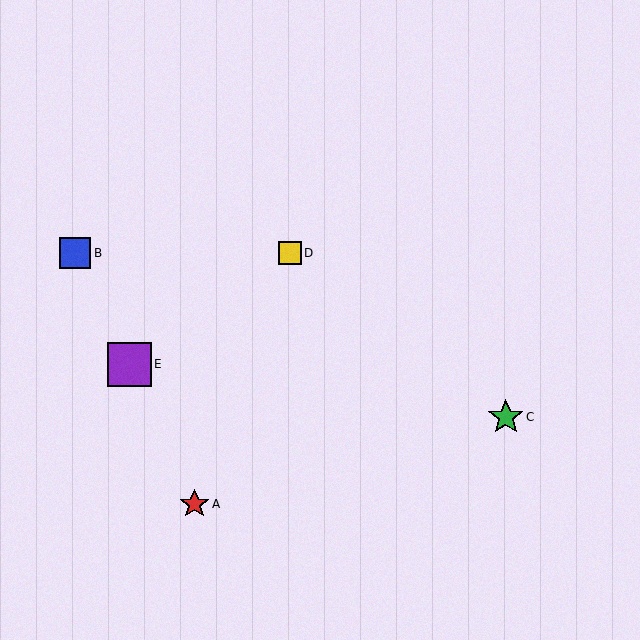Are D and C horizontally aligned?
No, D is at y≈253 and C is at y≈417.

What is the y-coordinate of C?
Object C is at y≈417.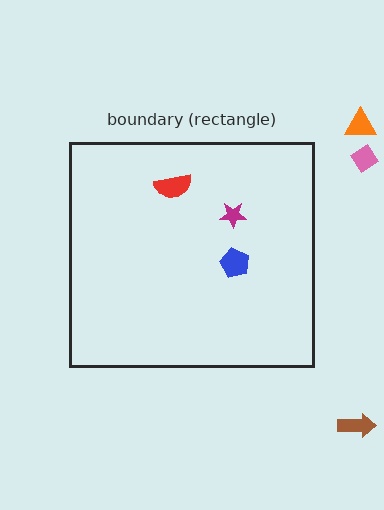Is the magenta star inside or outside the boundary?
Inside.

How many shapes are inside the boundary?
3 inside, 3 outside.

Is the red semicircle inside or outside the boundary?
Inside.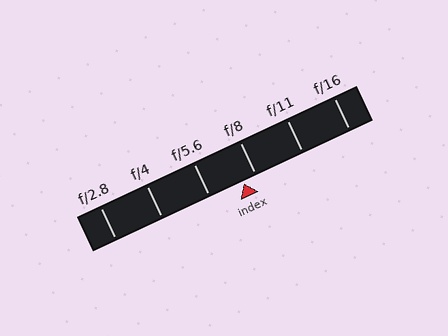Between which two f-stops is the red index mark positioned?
The index mark is between f/5.6 and f/8.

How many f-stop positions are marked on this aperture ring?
There are 6 f-stop positions marked.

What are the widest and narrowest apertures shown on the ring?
The widest aperture shown is f/2.8 and the narrowest is f/16.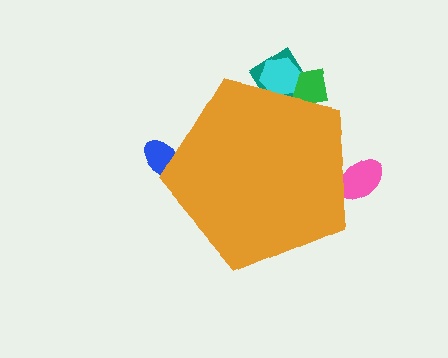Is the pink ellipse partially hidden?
Yes, the pink ellipse is partially hidden behind the orange pentagon.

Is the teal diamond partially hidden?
Yes, the teal diamond is partially hidden behind the orange pentagon.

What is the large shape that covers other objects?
An orange pentagon.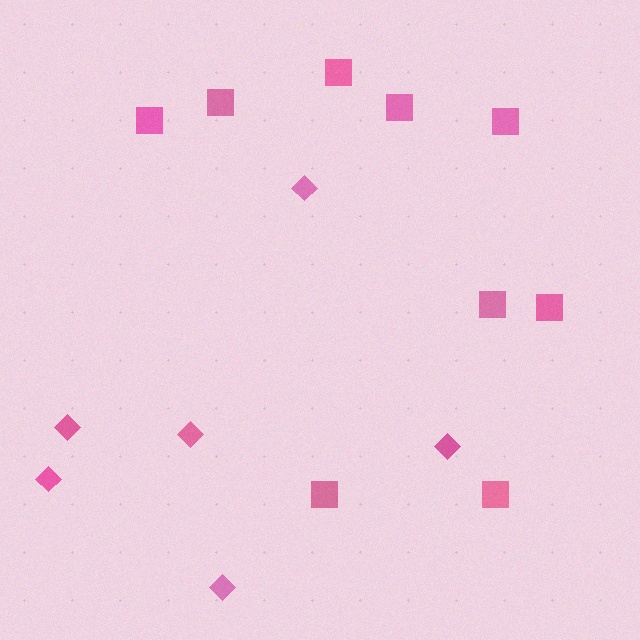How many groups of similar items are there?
There are 2 groups: one group of diamonds (6) and one group of squares (9).